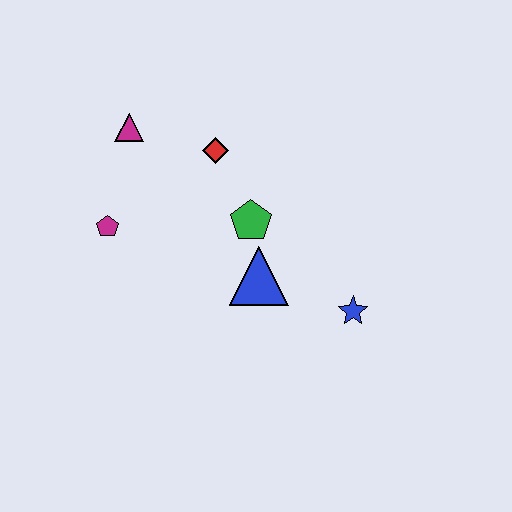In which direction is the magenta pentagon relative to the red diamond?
The magenta pentagon is to the left of the red diamond.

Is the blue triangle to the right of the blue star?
No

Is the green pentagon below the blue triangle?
No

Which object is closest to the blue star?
The blue triangle is closest to the blue star.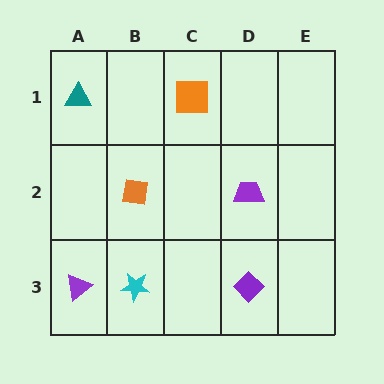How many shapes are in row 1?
2 shapes.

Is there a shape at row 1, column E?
No, that cell is empty.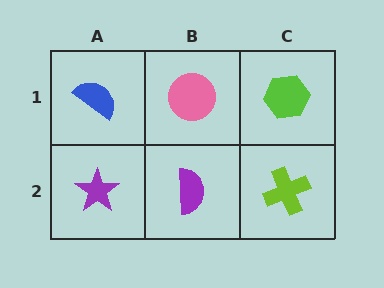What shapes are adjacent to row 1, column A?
A purple star (row 2, column A), a pink circle (row 1, column B).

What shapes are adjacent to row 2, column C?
A lime hexagon (row 1, column C), a purple semicircle (row 2, column B).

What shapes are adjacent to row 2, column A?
A blue semicircle (row 1, column A), a purple semicircle (row 2, column B).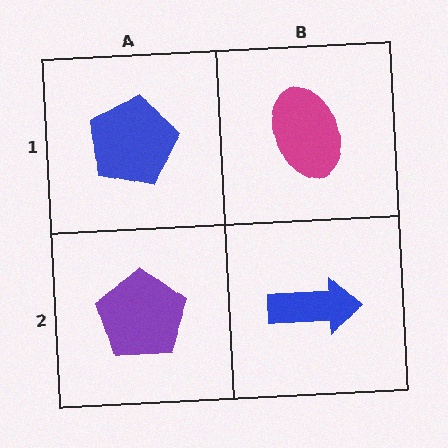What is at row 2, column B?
A blue arrow.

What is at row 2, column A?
A purple pentagon.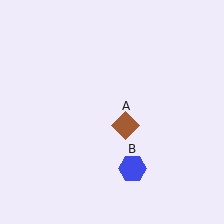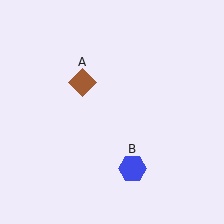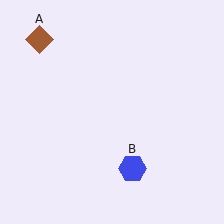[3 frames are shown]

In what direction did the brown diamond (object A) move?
The brown diamond (object A) moved up and to the left.